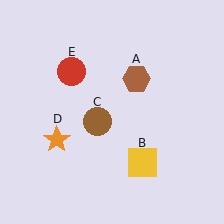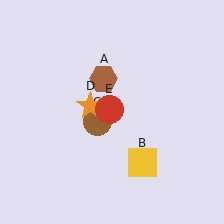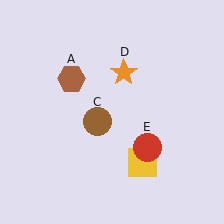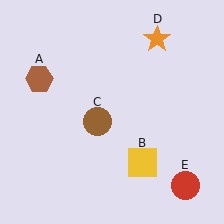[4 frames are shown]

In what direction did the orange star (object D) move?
The orange star (object D) moved up and to the right.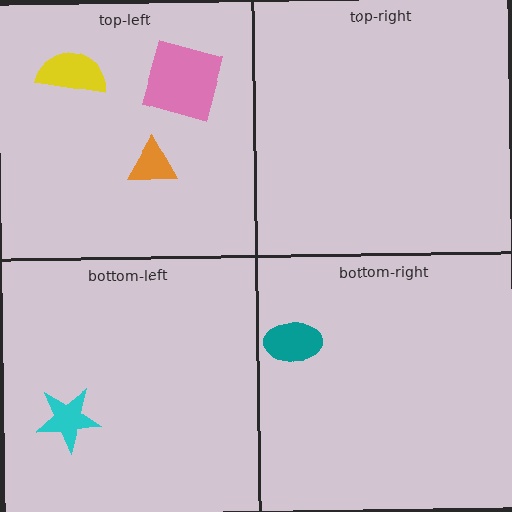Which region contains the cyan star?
The bottom-left region.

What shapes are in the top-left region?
The orange triangle, the pink square, the yellow semicircle.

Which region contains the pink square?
The top-left region.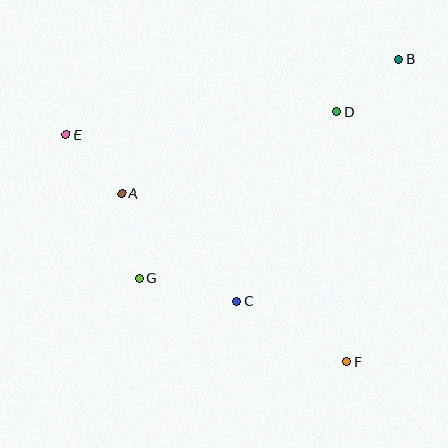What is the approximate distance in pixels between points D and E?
The distance between D and E is approximately 271 pixels.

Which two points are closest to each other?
Points A and E are closest to each other.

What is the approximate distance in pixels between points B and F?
The distance between B and F is approximately 307 pixels.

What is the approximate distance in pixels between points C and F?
The distance between C and F is approximately 125 pixels.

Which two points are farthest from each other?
Points E and F are farthest from each other.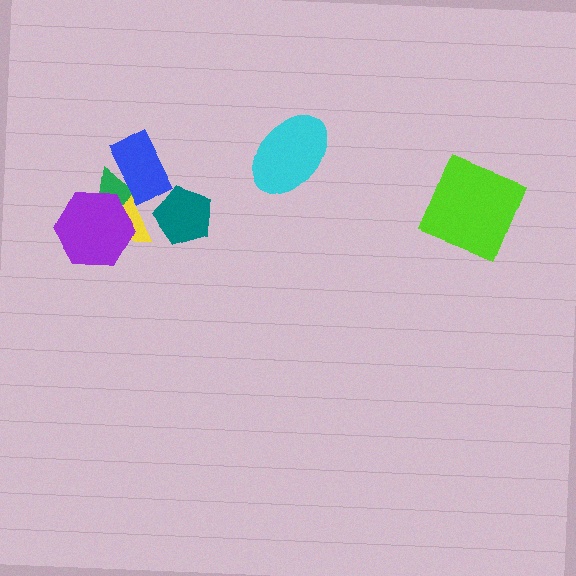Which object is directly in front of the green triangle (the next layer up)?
The yellow triangle is directly in front of the green triangle.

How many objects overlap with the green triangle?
3 objects overlap with the green triangle.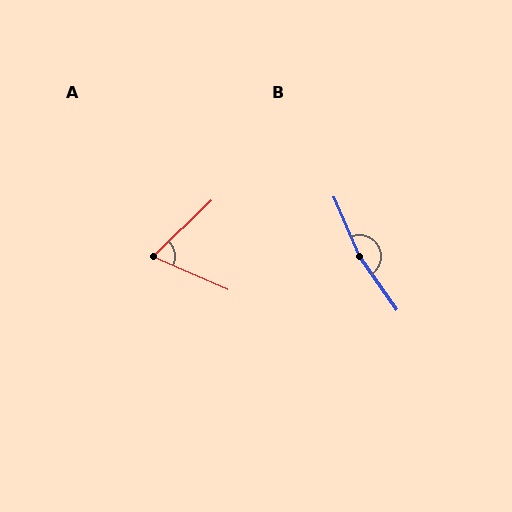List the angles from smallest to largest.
A (67°), B (168°).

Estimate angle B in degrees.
Approximately 168 degrees.